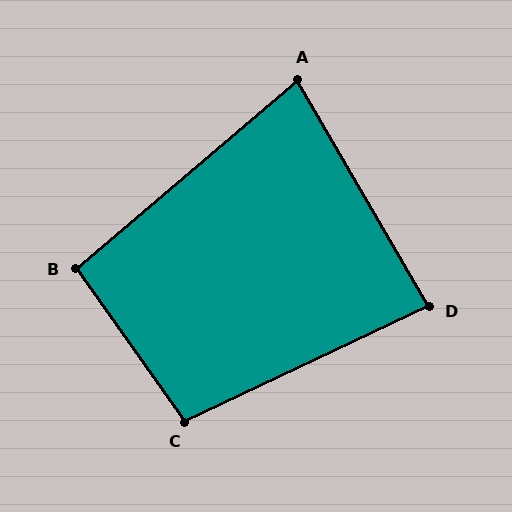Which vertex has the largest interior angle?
C, at approximately 100 degrees.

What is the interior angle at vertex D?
Approximately 85 degrees (acute).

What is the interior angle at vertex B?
Approximately 95 degrees (obtuse).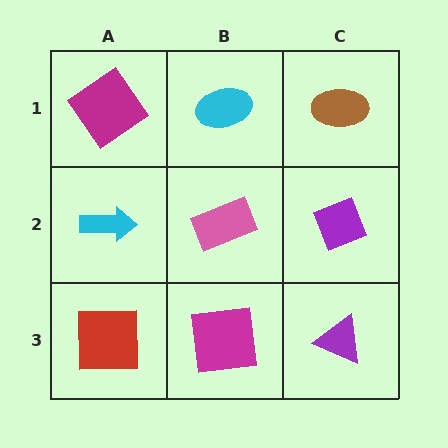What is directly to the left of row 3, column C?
A magenta square.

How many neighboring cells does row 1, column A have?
2.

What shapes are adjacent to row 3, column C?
A purple diamond (row 2, column C), a magenta square (row 3, column B).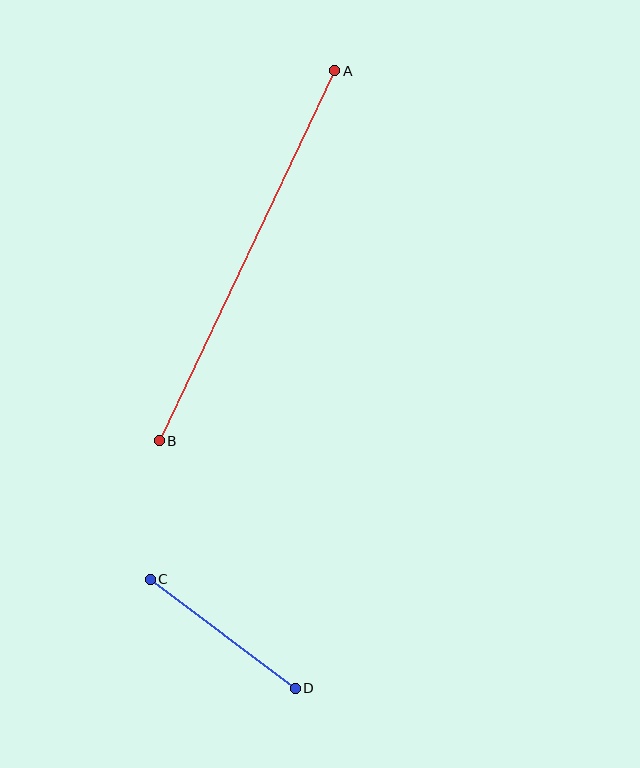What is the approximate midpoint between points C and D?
The midpoint is at approximately (223, 634) pixels.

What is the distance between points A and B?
The distance is approximately 409 pixels.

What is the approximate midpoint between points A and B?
The midpoint is at approximately (247, 256) pixels.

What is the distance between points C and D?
The distance is approximately 181 pixels.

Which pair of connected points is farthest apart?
Points A and B are farthest apart.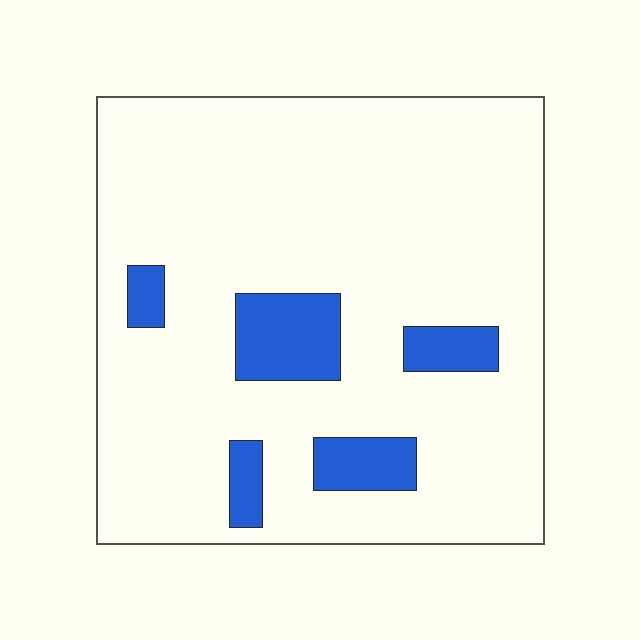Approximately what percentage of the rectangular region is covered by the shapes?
Approximately 10%.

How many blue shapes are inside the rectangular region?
5.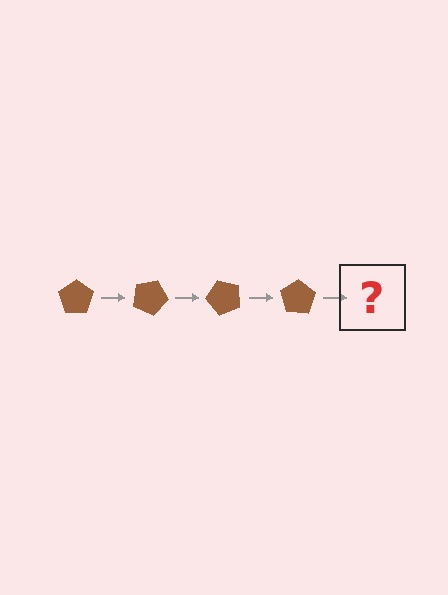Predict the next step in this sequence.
The next step is a brown pentagon rotated 100 degrees.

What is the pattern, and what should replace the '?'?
The pattern is that the pentagon rotates 25 degrees each step. The '?' should be a brown pentagon rotated 100 degrees.